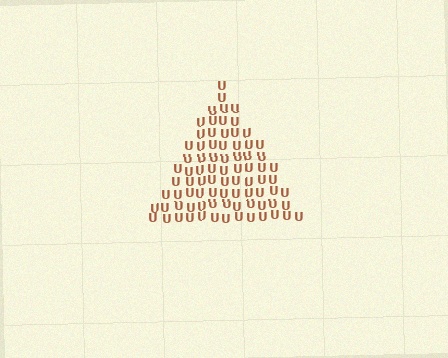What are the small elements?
The small elements are letter U's.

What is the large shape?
The large shape is a triangle.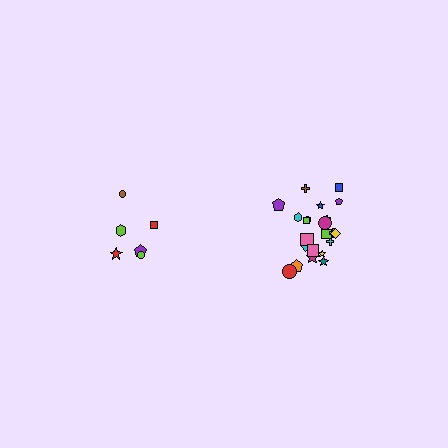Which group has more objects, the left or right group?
The right group.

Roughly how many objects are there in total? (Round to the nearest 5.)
Roughly 30 objects in total.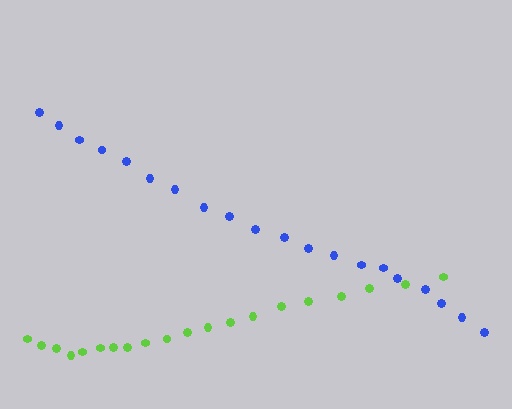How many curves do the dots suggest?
There are 2 distinct paths.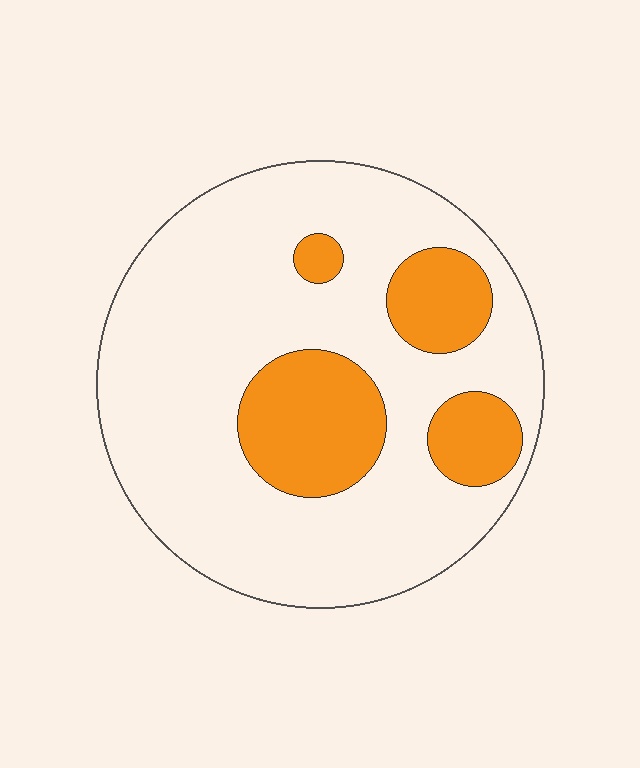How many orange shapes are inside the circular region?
4.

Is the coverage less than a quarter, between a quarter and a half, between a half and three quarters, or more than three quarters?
Less than a quarter.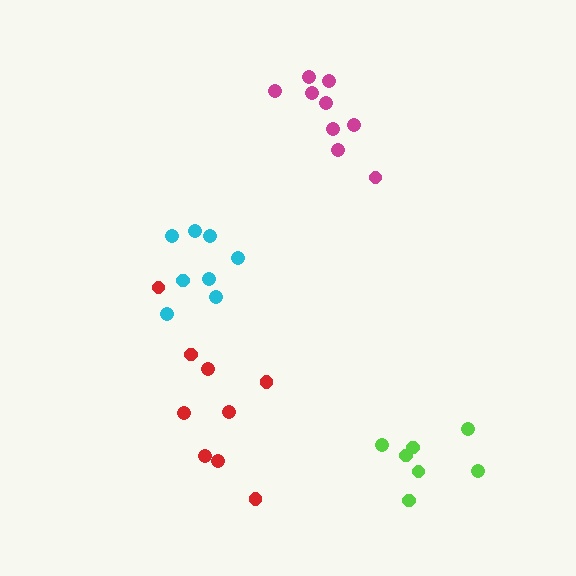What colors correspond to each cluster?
The clusters are colored: magenta, lime, cyan, red.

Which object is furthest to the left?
The cyan cluster is leftmost.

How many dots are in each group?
Group 1: 9 dots, Group 2: 7 dots, Group 3: 8 dots, Group 4: 9 dots (33 total).